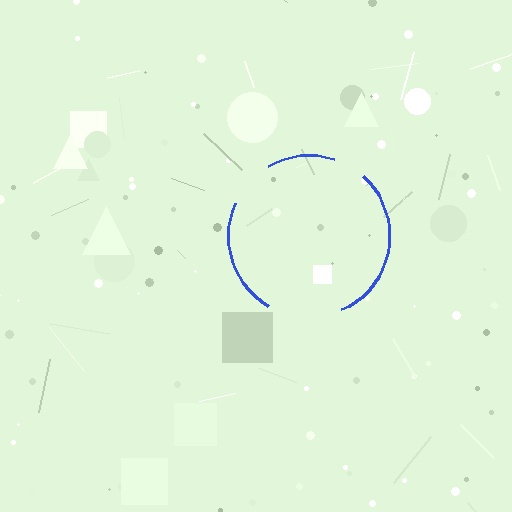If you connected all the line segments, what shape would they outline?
They would outline a circle.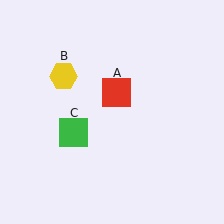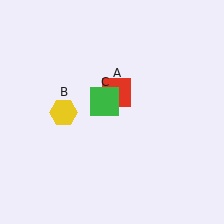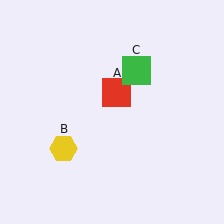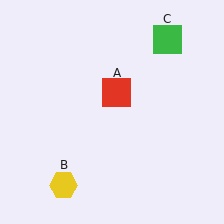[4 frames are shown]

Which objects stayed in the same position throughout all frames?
Red square (object A) remained stationary.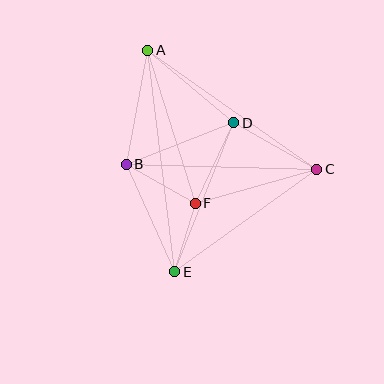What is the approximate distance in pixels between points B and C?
The distance between B and C is approximately 190 pixels.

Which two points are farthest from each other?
Points A and E are farthest from each other.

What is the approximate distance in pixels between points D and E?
The distance between D and E is approximately 160 pixels.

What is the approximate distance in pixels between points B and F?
The distance between B and F is approximately 79 pixels.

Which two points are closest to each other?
Points E and F are closest to each other.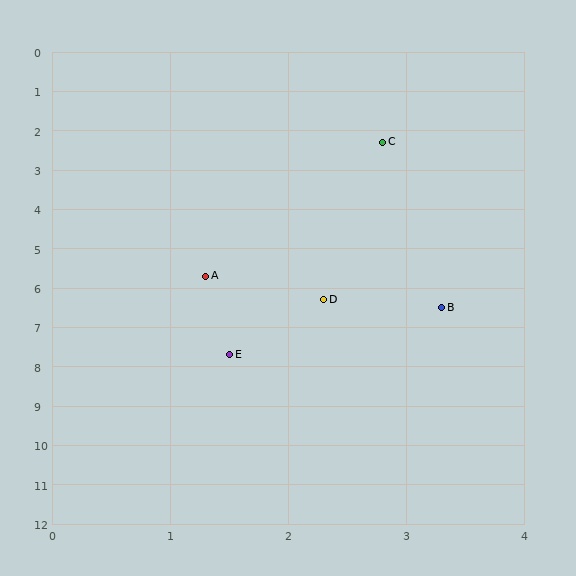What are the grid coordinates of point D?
Point D is at approximately (2.3, 6.3).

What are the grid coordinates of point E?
Point E is at approximately (1.5, 7.7).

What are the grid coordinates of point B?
Point B is at approximately (3.3, 6.5).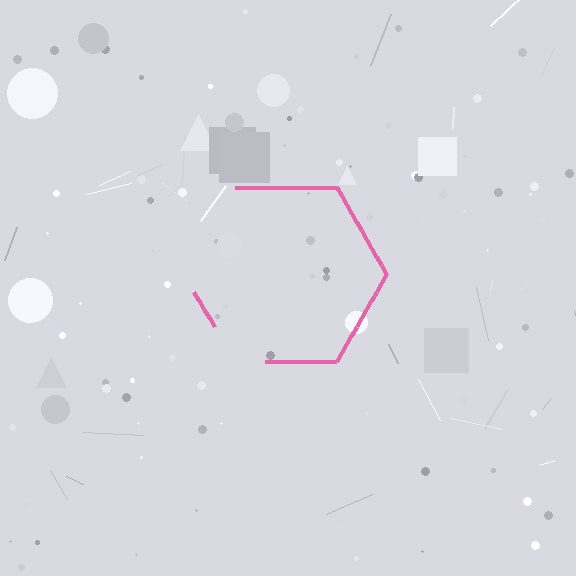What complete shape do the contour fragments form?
The contour fragments form a hexagon.